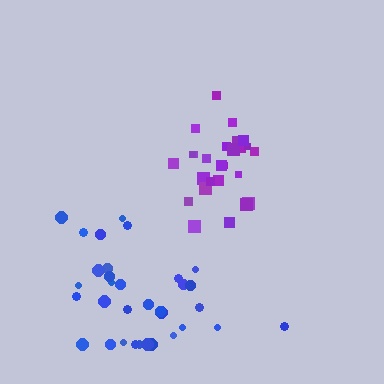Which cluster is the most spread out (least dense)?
Blue.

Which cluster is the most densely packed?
Purple.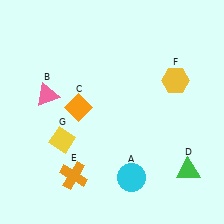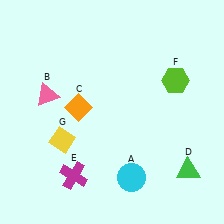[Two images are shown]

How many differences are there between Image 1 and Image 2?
There are 2 differences between the two images.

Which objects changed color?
E changed from orange to magenta. F changed from yellow to lime.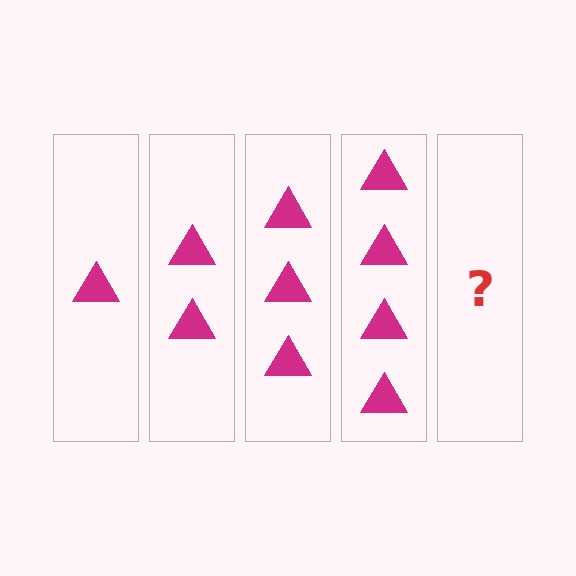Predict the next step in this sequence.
The next step is 5 triangles.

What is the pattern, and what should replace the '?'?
The pattern is that each step adds one more triangle. The '?' should be 5 triangles.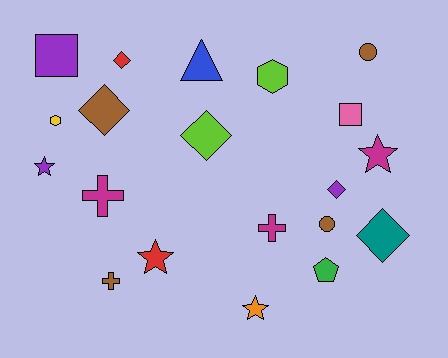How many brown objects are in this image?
There are 4 brown objects.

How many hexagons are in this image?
There are 2 hexagons.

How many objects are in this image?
There are 20 objects.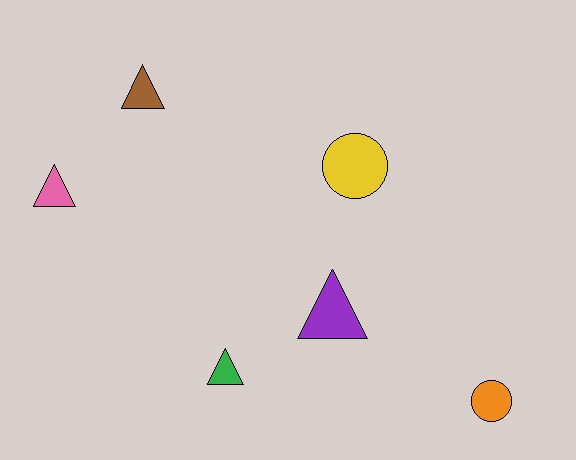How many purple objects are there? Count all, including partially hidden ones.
There is 1 purple object.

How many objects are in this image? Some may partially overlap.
There are 6 objects.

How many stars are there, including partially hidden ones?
There are no stars.